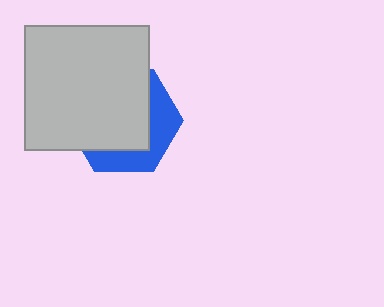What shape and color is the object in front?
The object in front is a light gray square.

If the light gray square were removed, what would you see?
You would see the complete blue hexagon.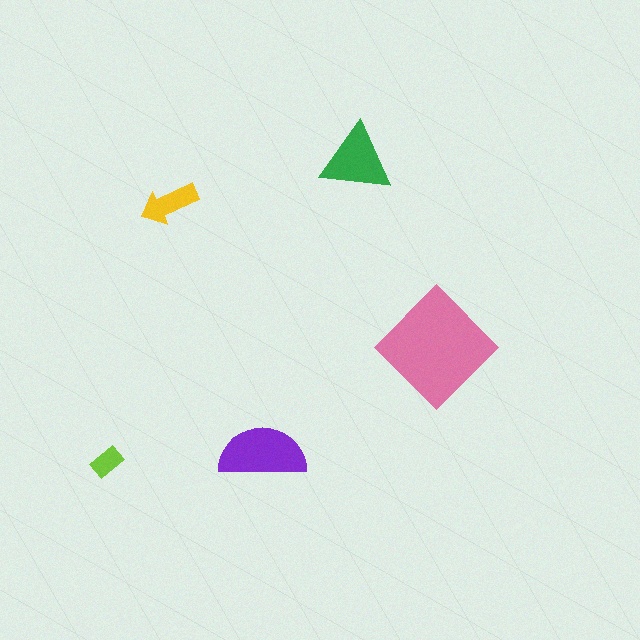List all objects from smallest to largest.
The lime rectangle, the yellow arrow, the green triangle, the purple semicircle, the pink diamond.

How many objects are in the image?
There are 5 objects in the image.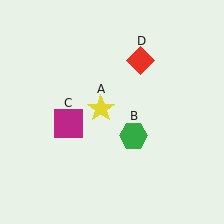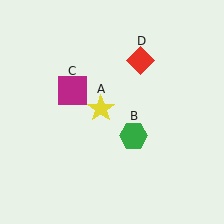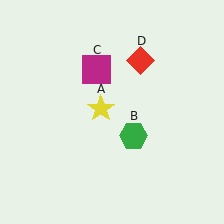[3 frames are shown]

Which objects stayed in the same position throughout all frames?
Yellow star (object A) and green hexagon (object B) and red diamond (object D) remained stationary.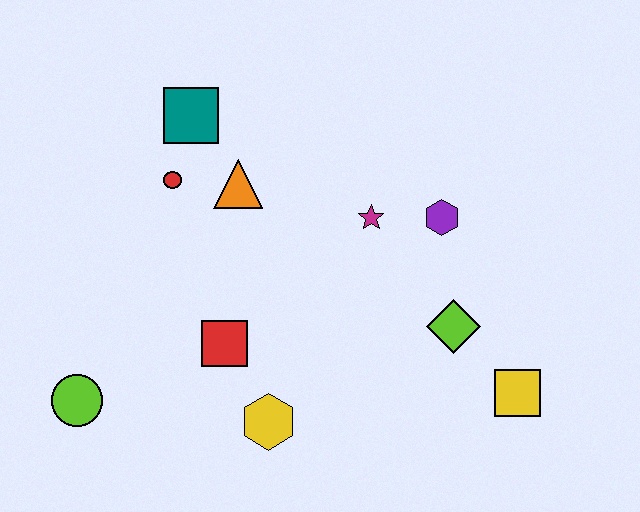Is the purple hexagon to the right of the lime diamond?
No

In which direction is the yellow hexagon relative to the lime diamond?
The yellow hexagon is to the left of the lime diamond.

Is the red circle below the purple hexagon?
No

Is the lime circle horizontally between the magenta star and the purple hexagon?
No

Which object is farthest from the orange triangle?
The yellow square is farthest from the orange triangle.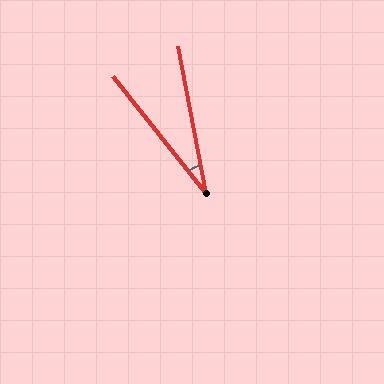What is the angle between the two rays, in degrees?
Approximately 28 degrees.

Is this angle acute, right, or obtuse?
It is acute.